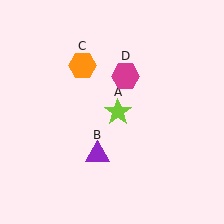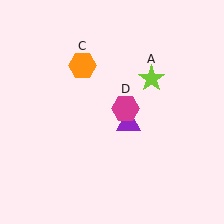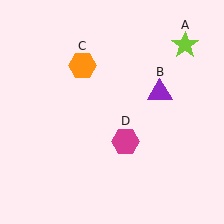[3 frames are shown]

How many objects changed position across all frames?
3 objects changed position: lime star (object A), purple triangle (object B), magenta hexagon (object D).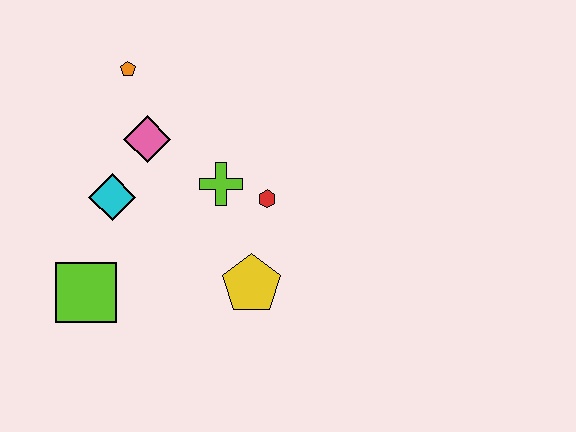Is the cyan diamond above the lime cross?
No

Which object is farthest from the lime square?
The orange pentagon is farthest from the lime square.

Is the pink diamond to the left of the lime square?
No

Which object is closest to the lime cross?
The red hexagon is closest to the lime cross.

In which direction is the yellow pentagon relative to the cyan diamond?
The yellow pentagon is to the right of the cyan diamond.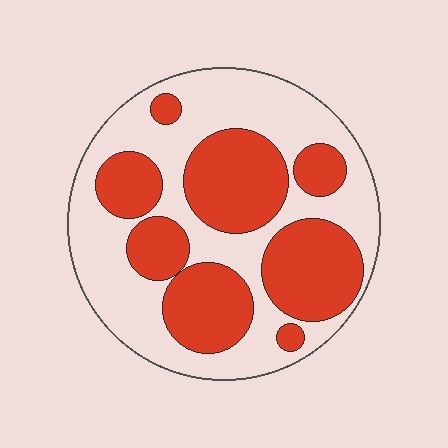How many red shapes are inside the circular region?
8.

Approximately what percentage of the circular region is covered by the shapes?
Approximately 45%.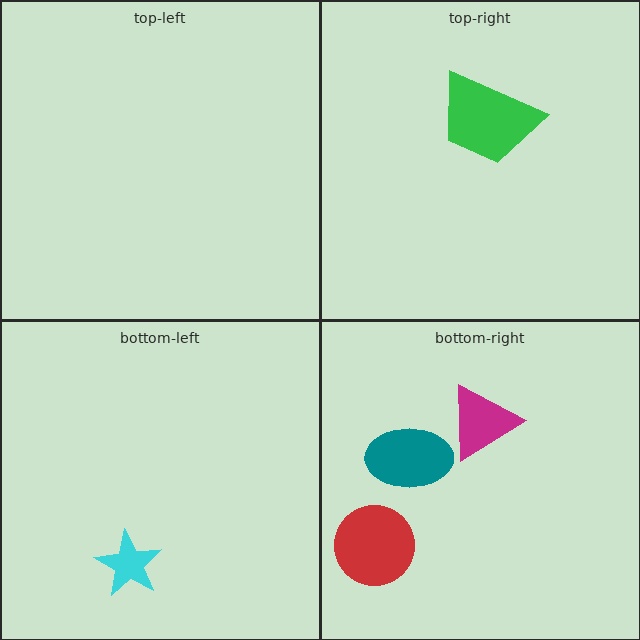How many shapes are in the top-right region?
1.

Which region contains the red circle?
The bottom-right region.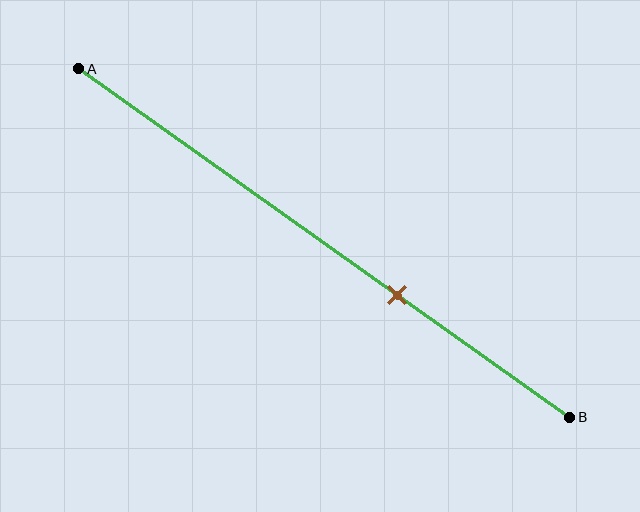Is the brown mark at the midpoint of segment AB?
No, the mark is at about 65% from A, not at the 50% midpoint.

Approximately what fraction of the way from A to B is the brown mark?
The brown mark is approximately 65% of the way from A to B.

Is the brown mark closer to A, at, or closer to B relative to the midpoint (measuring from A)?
The brown mark is closer to point B than the midpoint of segment AB.